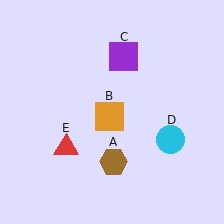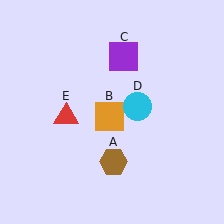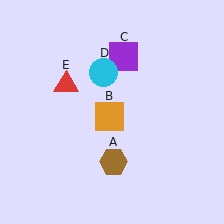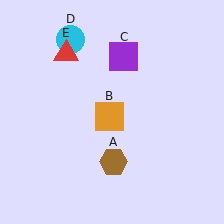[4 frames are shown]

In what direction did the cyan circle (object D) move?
The cyan circle (object D) moved up and to the left.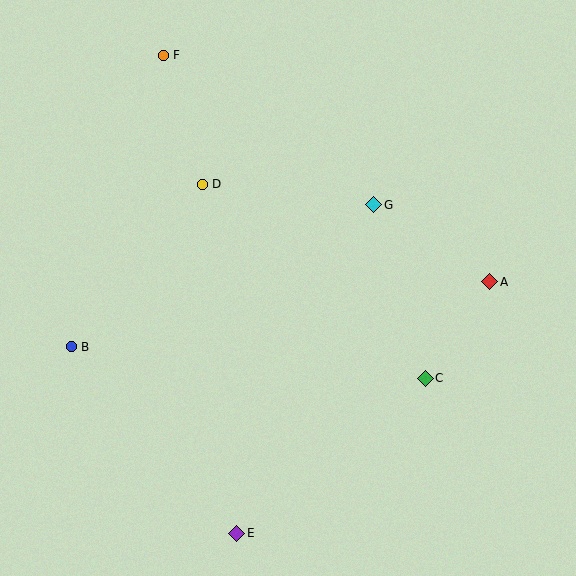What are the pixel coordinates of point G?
Point G is at (374, 205).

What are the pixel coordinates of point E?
Point E is at (237, 533).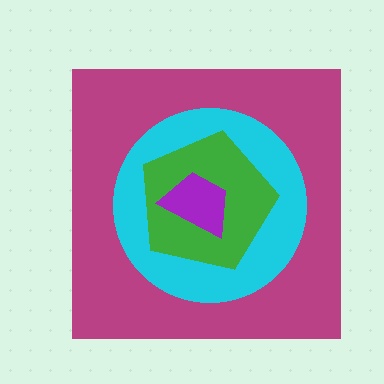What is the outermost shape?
The magenta square.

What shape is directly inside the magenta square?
The cyan circle.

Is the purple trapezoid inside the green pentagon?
Yes.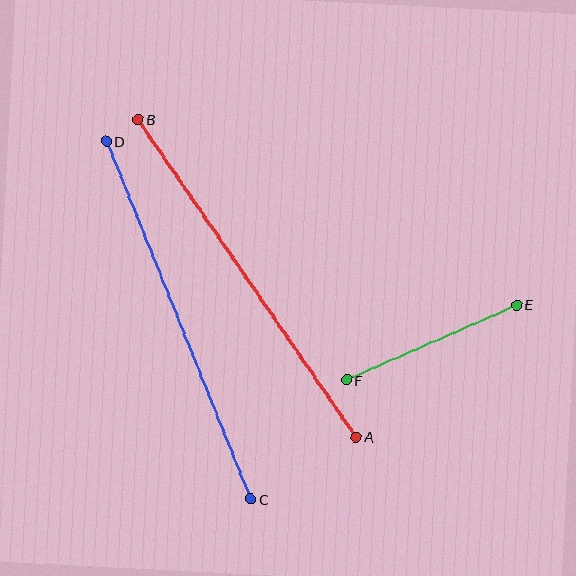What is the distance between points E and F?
The distance is approximately 186 pixels.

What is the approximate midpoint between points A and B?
The midpoint is at approximately (247, 278) pixels.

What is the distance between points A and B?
The distance is approximately 385 pixels.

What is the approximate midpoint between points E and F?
The midpoint is at approximately (432, 342) pixels.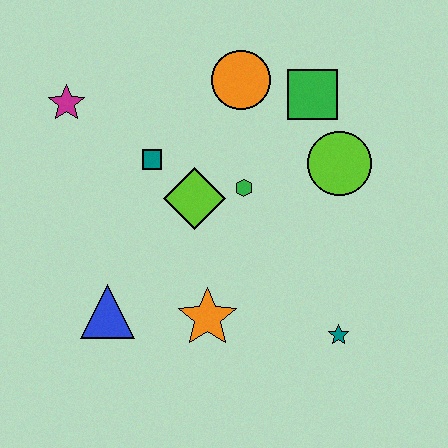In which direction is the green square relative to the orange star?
The green square is above the orange star.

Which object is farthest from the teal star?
The magenta star is farthest from the teal star.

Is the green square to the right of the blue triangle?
Yes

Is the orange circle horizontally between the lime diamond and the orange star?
No